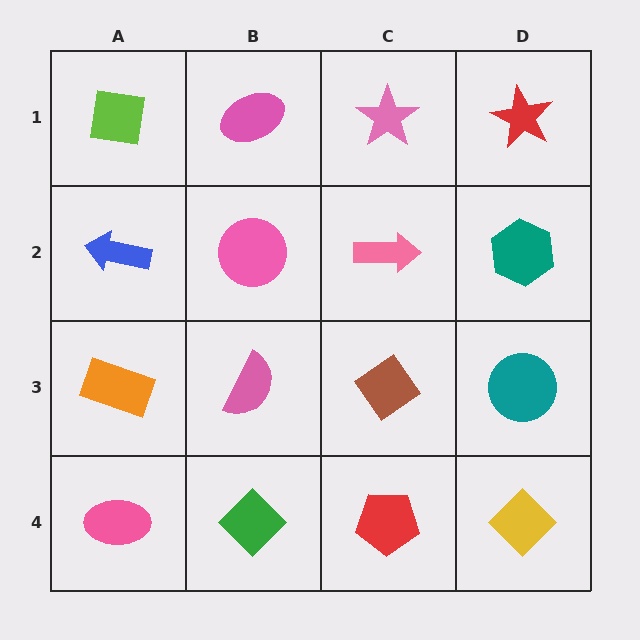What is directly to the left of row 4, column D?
A red pentagon.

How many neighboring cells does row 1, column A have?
2.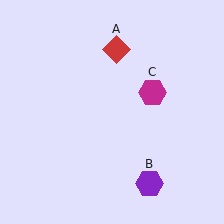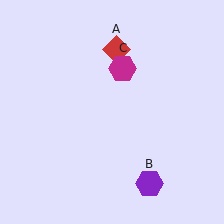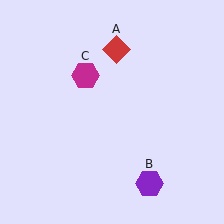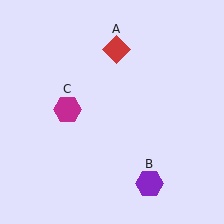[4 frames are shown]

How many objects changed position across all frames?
1 object changed position: magenta hexagon (object C).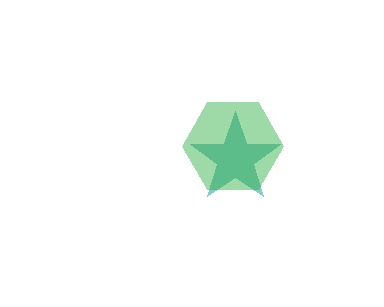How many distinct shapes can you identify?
There are 2 distinct shapes: a teal star, a green hexagon.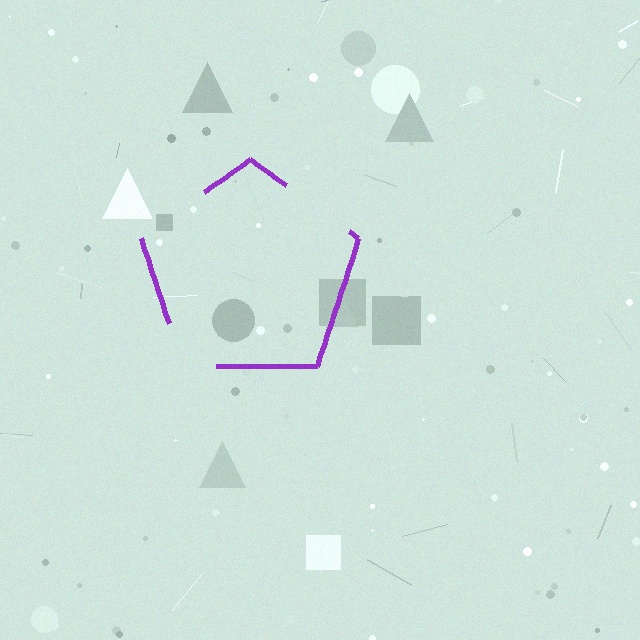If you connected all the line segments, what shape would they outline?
They would outline a pentagon.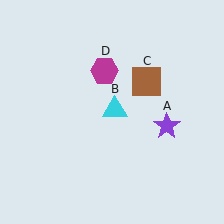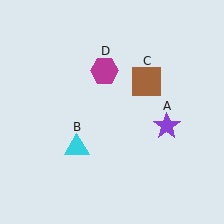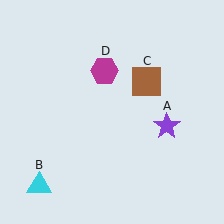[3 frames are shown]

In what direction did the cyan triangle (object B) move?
The cyan triangle (object B) moved down and to the left.